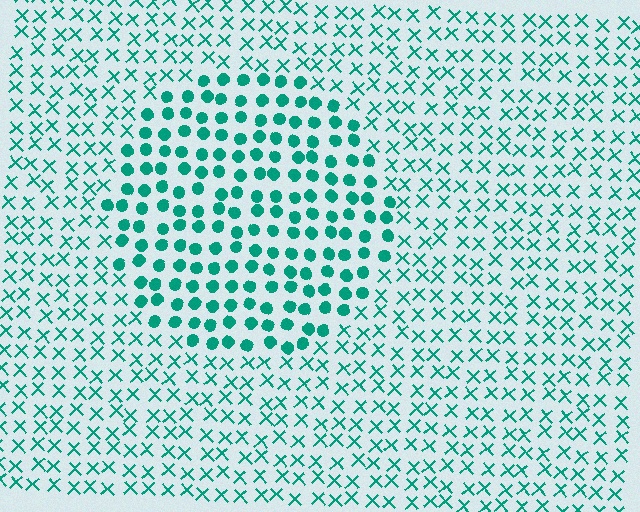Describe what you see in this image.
The image is filled with small teal elements arranged in a uniform grid. A circle-shaped region contains circles, while the surrounding area contains X marks. The boundary is defined purely by the change in element shape.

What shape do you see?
I see a circle.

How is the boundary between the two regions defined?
The boundary is defined by a change in element shape: circles inside vs. X marks outside. All elements share the same color and spacing.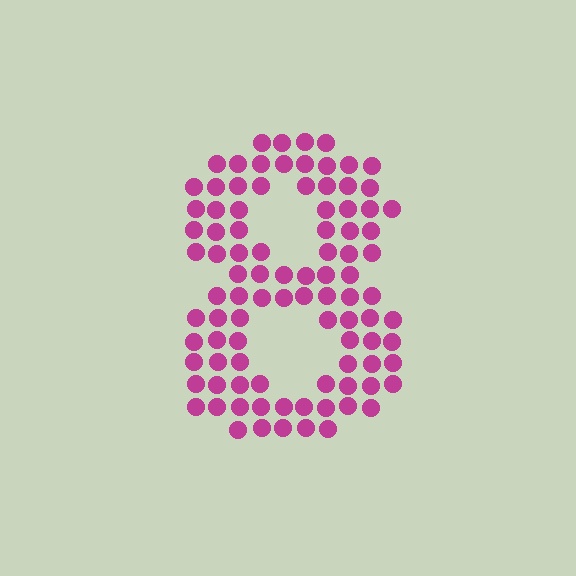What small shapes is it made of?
It is made of small circles.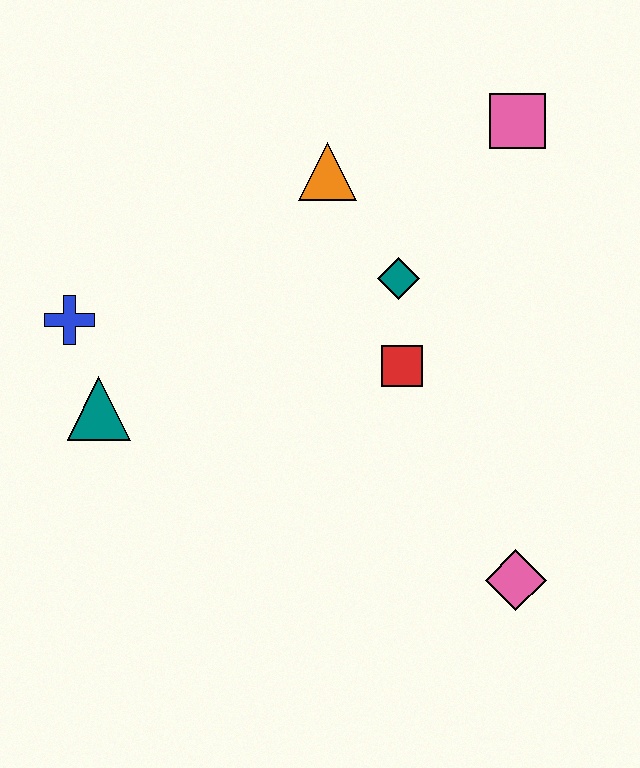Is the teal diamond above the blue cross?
Yes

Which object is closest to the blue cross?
The teal triangle is closest to the blue cross.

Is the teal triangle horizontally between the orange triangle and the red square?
No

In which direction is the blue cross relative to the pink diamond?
The blue cross is to the left of the pink diamond.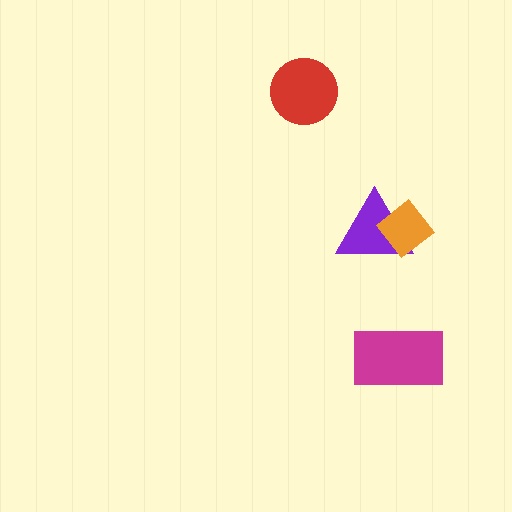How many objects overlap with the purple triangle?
1 object overlaps with the purple triangle.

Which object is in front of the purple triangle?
The orange diamond is in front of the purple triangle.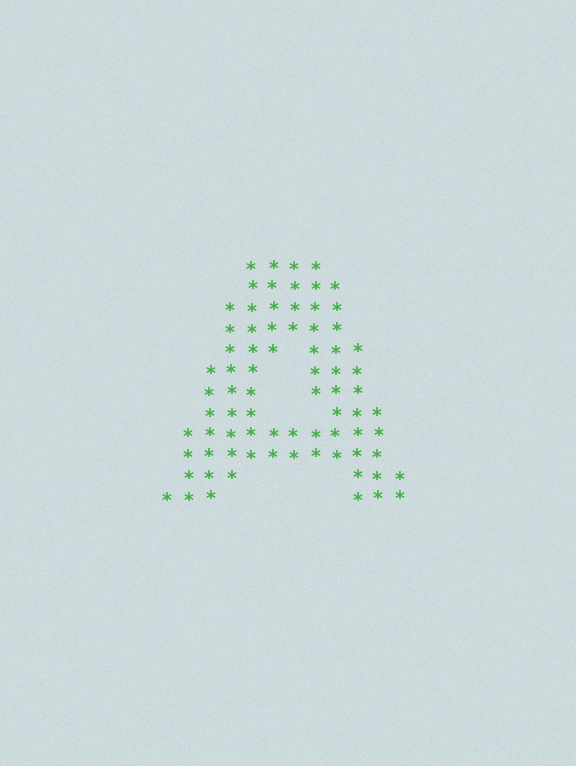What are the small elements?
The small elements are asterisks.